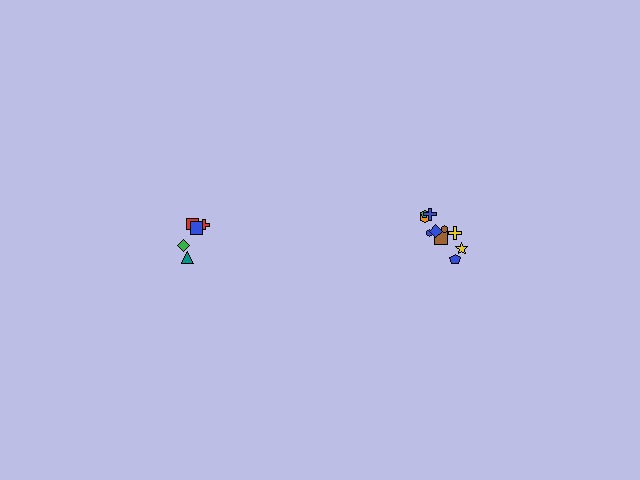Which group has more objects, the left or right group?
The right group.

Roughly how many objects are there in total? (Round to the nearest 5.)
Roughly 15 objects in total.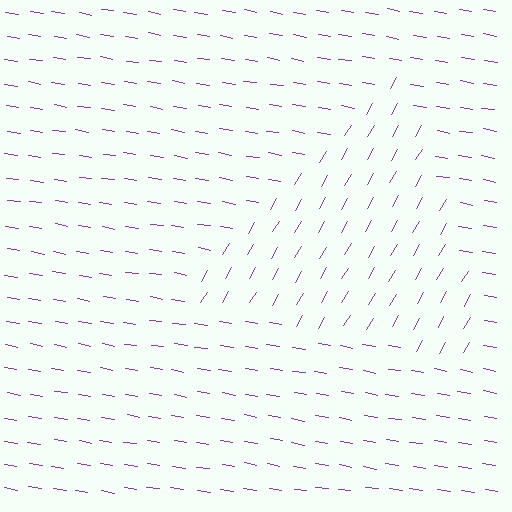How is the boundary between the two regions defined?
The boundary is defined purely by a change in line orientation (approximately 69 degrees difference). All lines are the same color and thickness.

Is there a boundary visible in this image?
Yes, there is a texture boundary formed by a change in line orientation.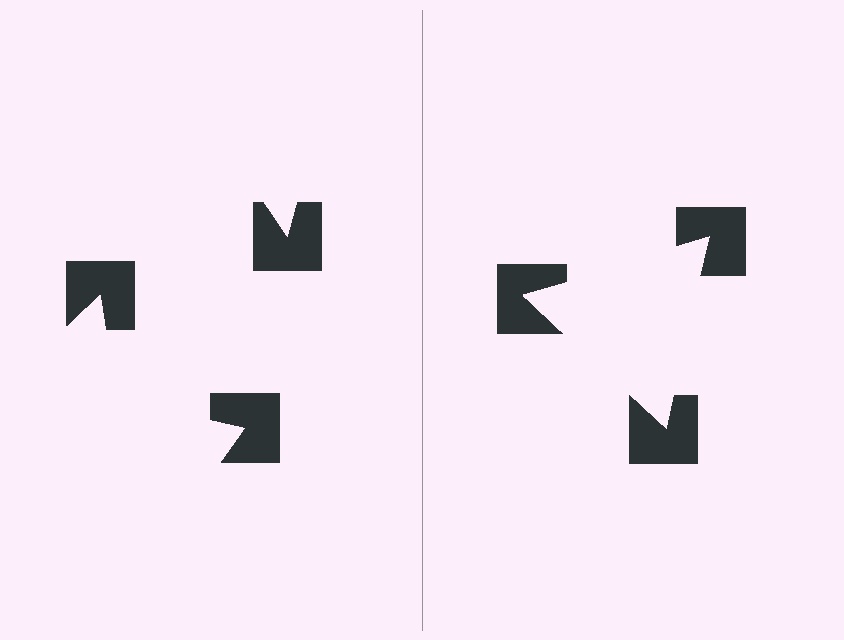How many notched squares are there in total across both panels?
6 — 3 on each side.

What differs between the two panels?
The notched squares are positioned identically on both sides; only the wedge orientations differ. On the right they align to a triangle; on the left they are misaligned.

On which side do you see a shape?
An illusory triangle appears on the right side. On the left side the wedge cuts are rotated, so no coherent shape forms.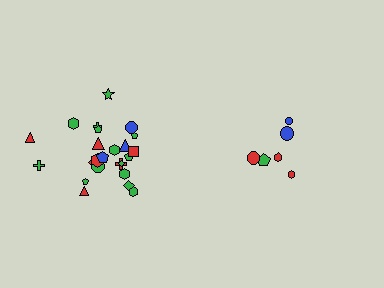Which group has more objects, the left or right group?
The left group.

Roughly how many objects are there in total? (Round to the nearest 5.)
Roughly 30 objects in total.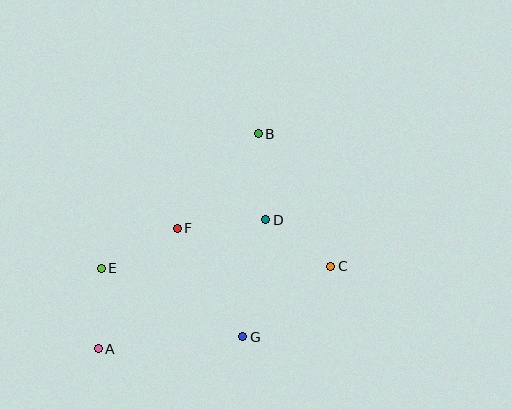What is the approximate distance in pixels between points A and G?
The distance between A and G is approximately 145 pixels.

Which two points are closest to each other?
Points A and E are closest to each other.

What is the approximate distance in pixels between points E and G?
The distance between E and G is approximately 157 pixels.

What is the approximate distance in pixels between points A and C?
The distance between A and C is approximately 247 pixels.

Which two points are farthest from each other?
Points A and B are farthest from each other.